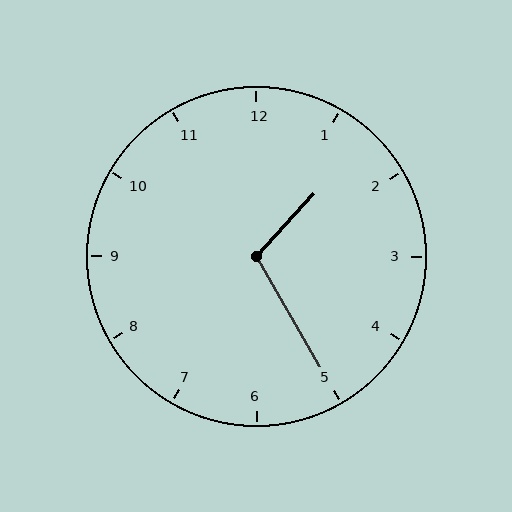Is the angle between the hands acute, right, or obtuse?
It is obtuse.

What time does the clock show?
1:25.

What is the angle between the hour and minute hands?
Approximately 108 degrees.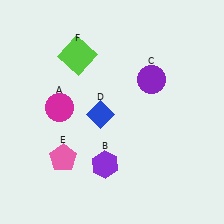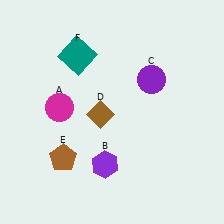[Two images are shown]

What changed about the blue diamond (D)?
In Image 1, D is blue. In Image 2, it changed to brown.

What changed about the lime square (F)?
In Image 1, F is lime. In Image 2, it changed to teal.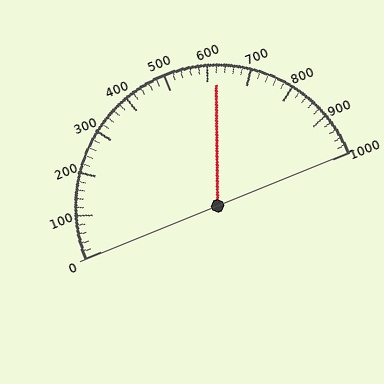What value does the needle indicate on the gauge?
The needle indicates approximately 620.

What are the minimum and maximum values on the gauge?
The gauge ranges from 0 to 1000.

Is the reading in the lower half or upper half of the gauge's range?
The reading is in the upper half of the range (0 to 1000).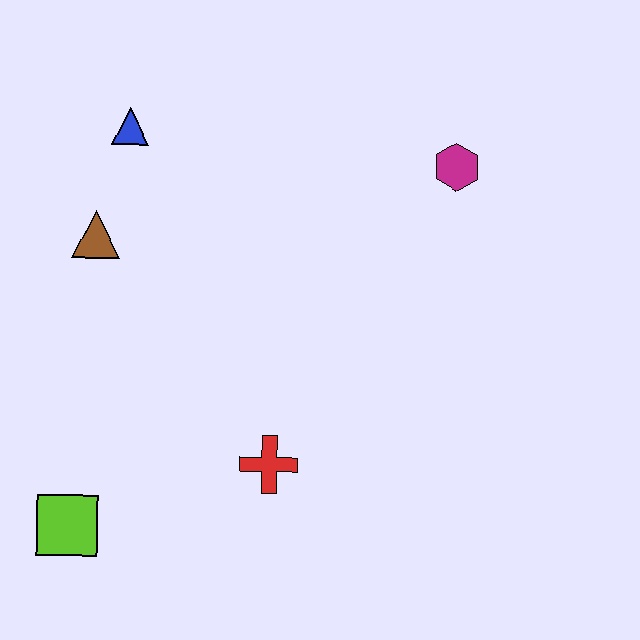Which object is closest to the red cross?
The lime square is closest to the red cross.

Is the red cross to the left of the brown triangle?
No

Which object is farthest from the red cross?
The blue triangle is farthest from the red cross.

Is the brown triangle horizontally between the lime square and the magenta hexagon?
Yes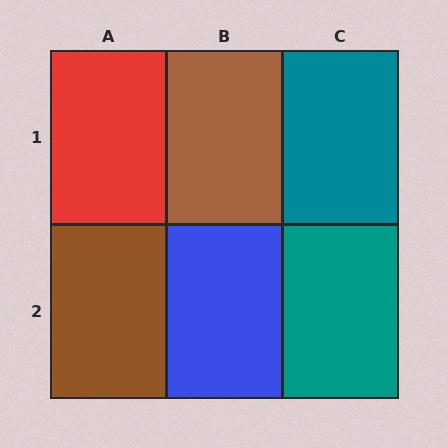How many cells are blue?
1 cell is blue.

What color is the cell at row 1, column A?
Red.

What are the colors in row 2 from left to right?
Brown, blue, teal.